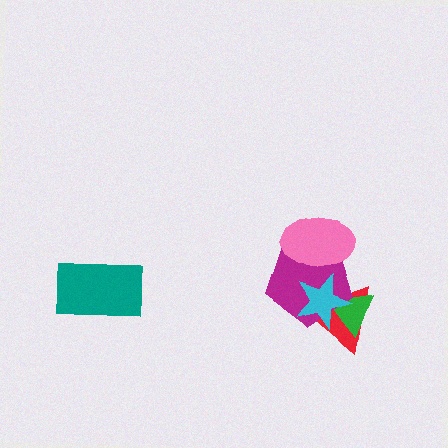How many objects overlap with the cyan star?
4 objects overlap with the cyan star.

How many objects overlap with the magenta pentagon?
4 objects overlap with the magenta pentagon.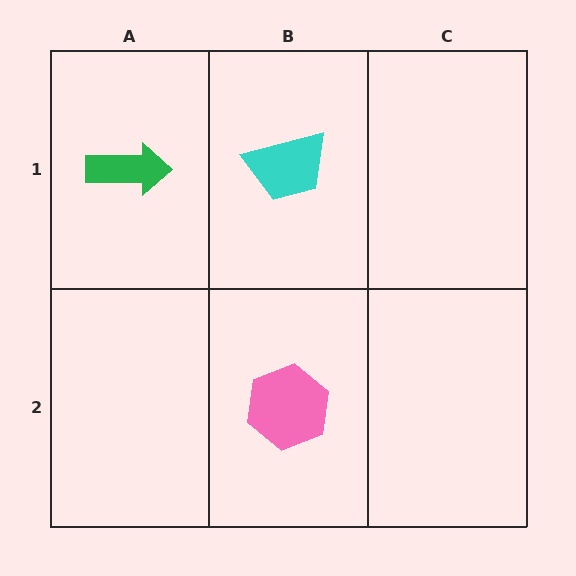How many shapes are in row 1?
2 shapes.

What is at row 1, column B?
A cyan trapezoid.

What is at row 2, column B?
A pink hexagon.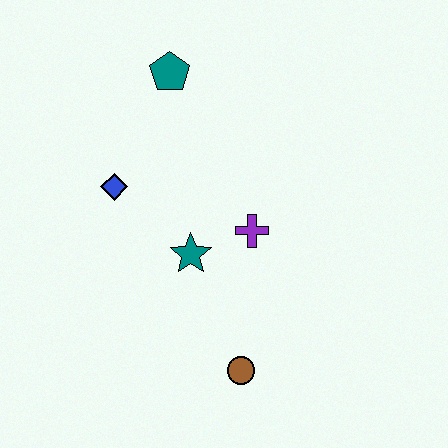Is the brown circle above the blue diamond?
No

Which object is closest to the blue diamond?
The teal star is closest to the blue diamond.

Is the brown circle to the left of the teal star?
No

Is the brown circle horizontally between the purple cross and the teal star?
Yes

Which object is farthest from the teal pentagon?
The brown circle is farthest from the teal pentagon.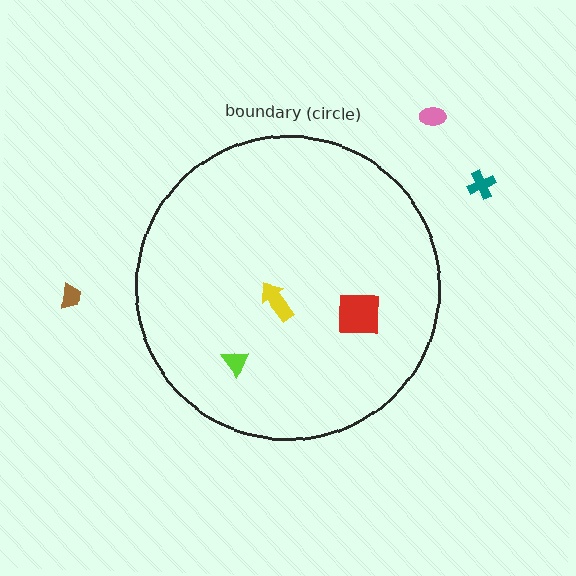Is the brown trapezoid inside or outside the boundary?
Outside.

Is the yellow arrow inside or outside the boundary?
Inside.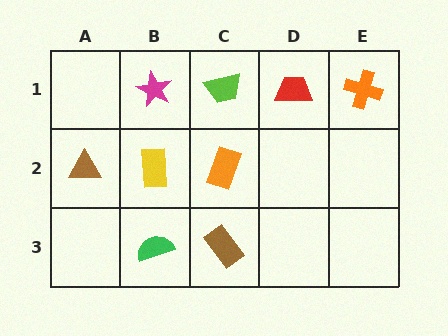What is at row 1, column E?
An orange cross.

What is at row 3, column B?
A green semicircle.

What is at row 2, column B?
A yellow rectangle.